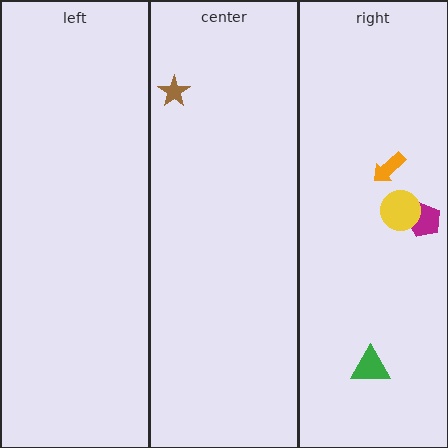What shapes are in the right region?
The magenta pentagon, the orange arrow, the yellow circle, the green triangle.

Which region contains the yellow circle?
The right region.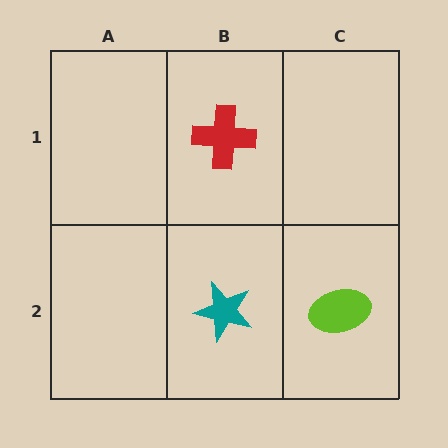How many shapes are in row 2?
2 shapes.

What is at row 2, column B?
A teal star.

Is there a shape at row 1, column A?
No, that cell is empty.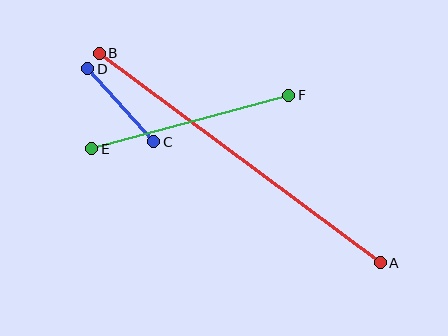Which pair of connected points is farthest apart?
Points A and B are farthest apart.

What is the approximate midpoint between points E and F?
The midpoint is at approximately (190, 122) pixels.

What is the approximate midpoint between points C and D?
The midpoint is at approximately (121, 105) pixels.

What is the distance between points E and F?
The distance is approximately 204 pixels.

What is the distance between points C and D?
The distance is approximately 98 pixels.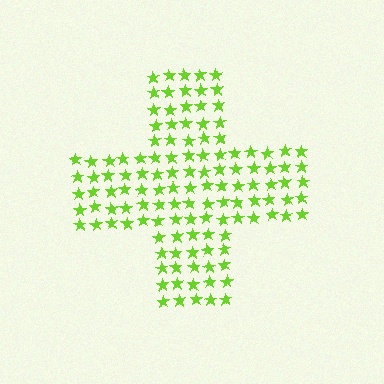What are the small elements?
The small elements are stars.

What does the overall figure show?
The overall figure shows a cross.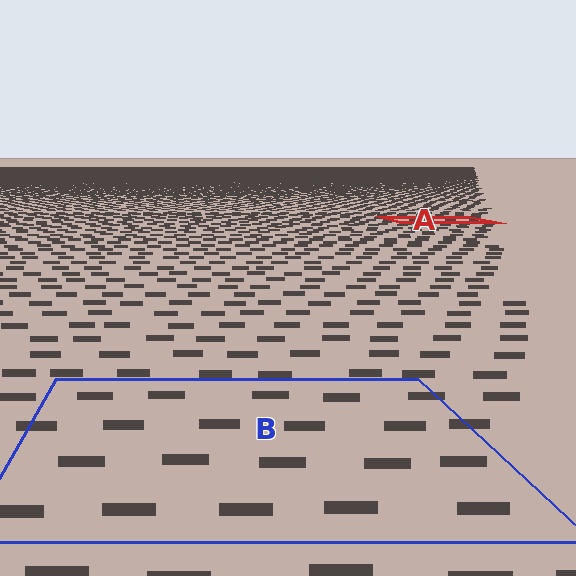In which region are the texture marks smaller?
The texture marks are smaller in region A, because it is farther away.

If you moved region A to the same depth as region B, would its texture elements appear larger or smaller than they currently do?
They would appear larger. At a closer depth, the same texture elements are projected at a bigger on-screen size.